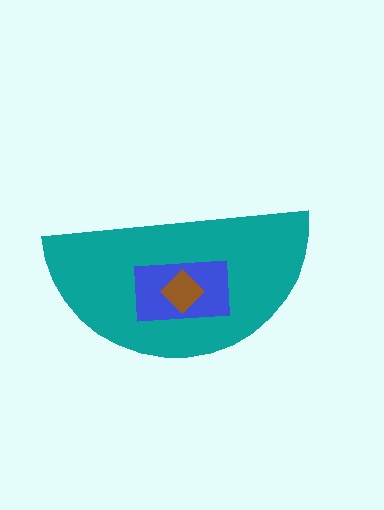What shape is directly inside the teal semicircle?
The blue rectangle.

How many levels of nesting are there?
3.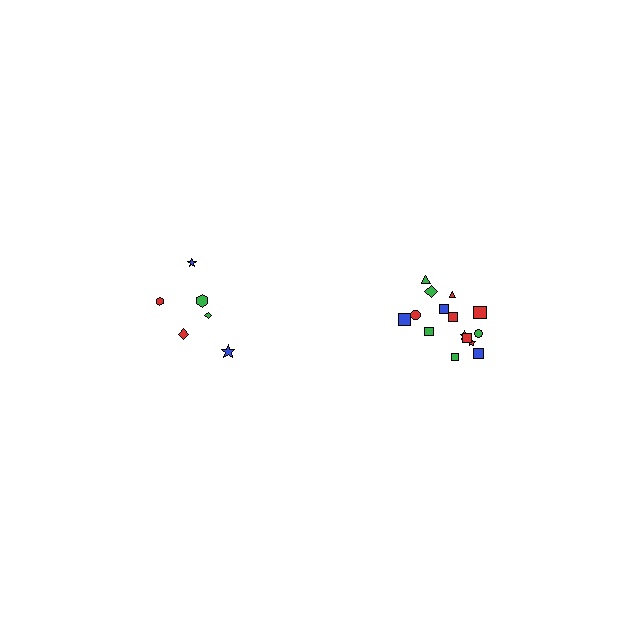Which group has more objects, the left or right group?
The right group.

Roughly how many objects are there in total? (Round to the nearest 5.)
Roughly 20 objects in total.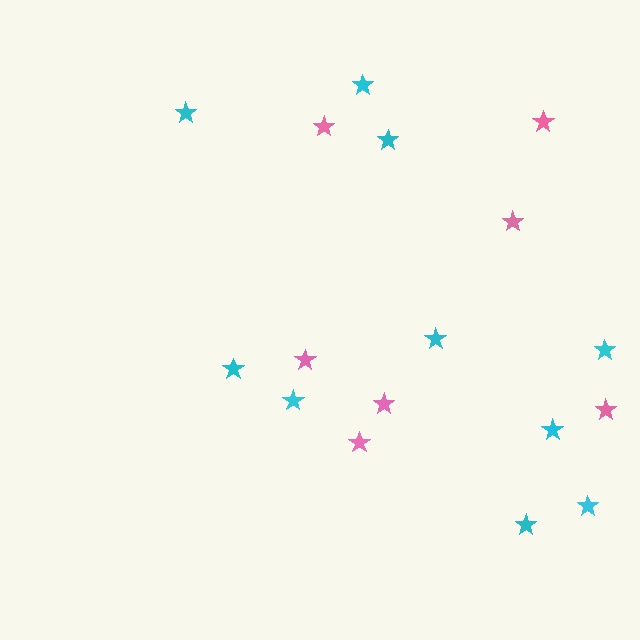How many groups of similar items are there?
There are 2 groups: one group of cyan stars (10) and one group of pink stars (7).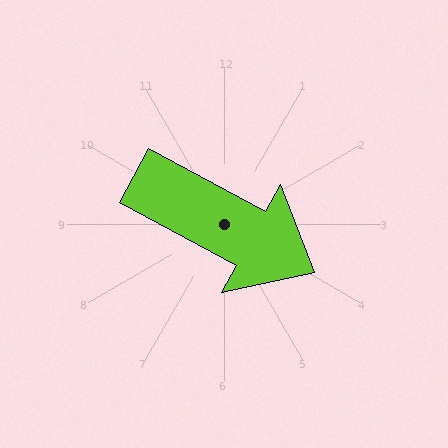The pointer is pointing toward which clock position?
Roughly 4 o'clock.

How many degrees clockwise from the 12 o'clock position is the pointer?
Approximately 118 degrees.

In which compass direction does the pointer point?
Southeast.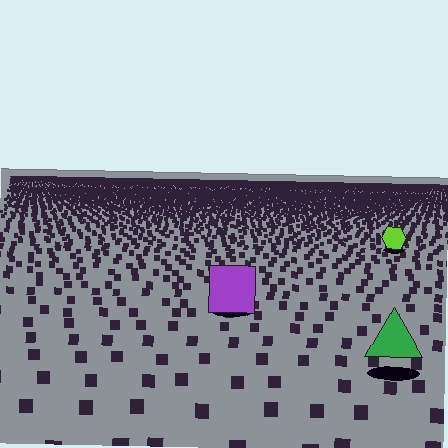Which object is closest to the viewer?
The green triangle is closest. The texture marks near it are larger and more spread out.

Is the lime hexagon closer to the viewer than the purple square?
No. The purple square is closer — you can tell from the texture gradient: the ground texture is coarser near it.